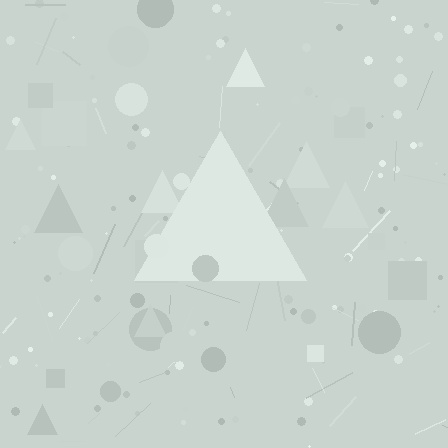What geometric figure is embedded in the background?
A triangle is embedded in the background.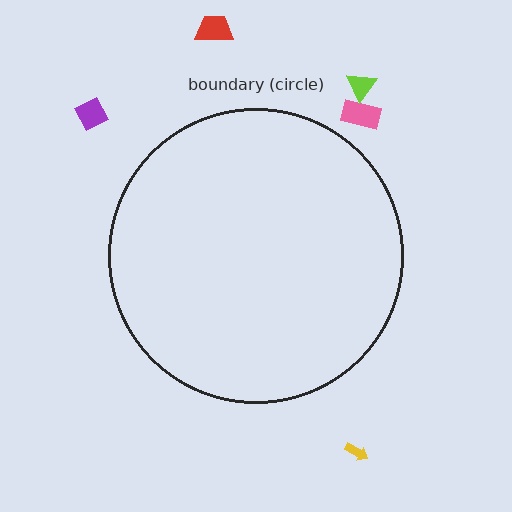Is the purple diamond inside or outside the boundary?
Outside.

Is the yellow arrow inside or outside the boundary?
Outside.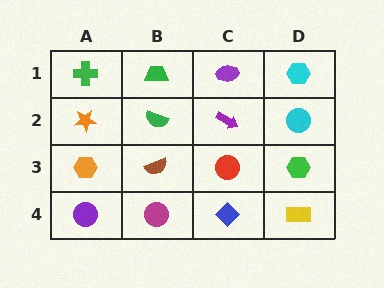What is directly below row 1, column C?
A purple arrow.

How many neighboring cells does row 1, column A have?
2.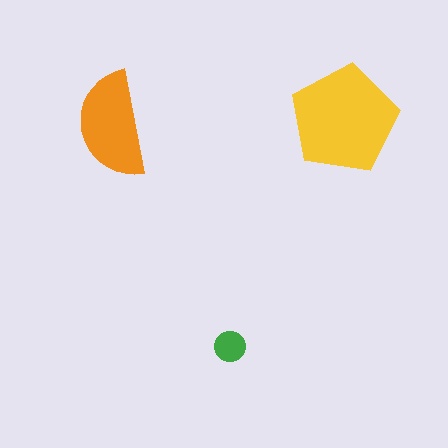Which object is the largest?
The yellow pentagon.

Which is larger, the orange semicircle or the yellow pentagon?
The yellow pentagon.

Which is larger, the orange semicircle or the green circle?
The orange semicircle.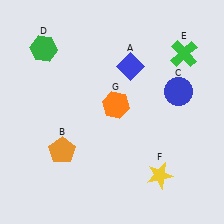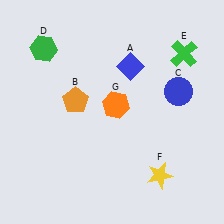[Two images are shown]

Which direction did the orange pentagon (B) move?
The orange pentagon (B) moved up.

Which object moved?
The orange pentagon (B) moved up.